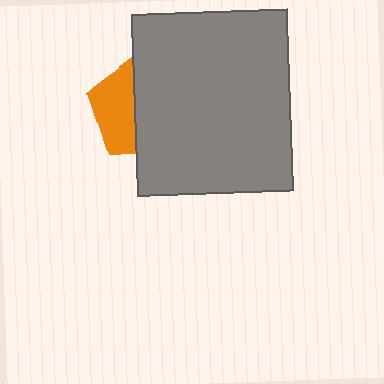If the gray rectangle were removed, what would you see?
You would see the complete orange pentagon.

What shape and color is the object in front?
The object in front is a gray rectangle.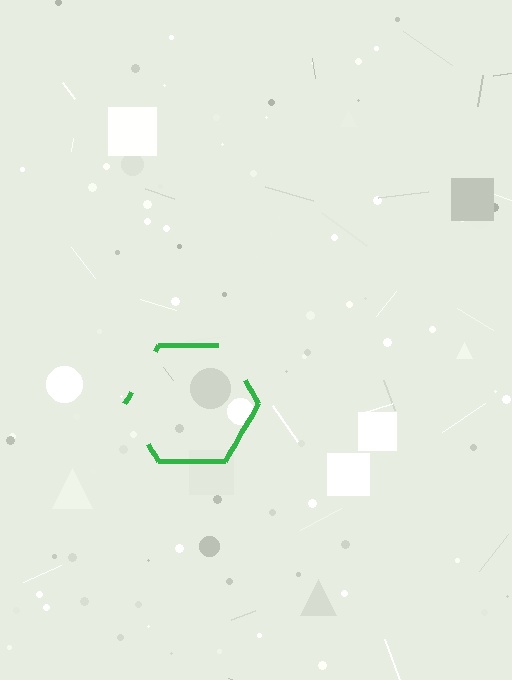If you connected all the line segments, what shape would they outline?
They would outline a hexagon.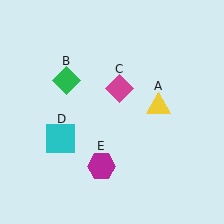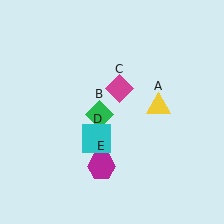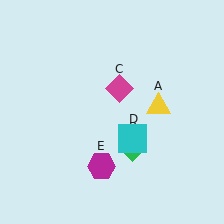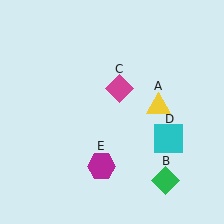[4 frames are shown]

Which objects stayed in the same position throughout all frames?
Yellow triangle (object A) and magenta diamond (object C) and magenta hexagon (object E) remained stationary.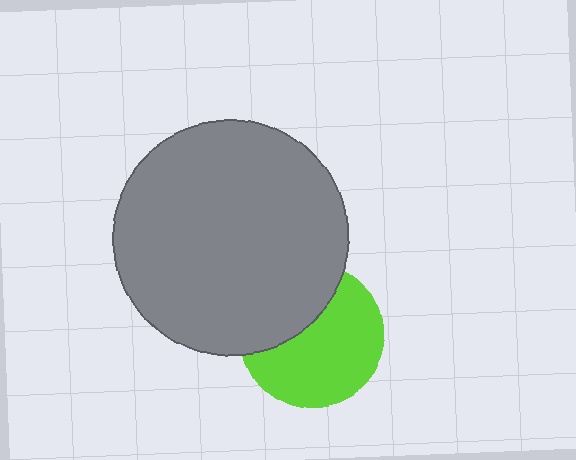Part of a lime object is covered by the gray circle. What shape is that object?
It is a circle.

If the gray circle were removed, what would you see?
You would see the complete lime circle.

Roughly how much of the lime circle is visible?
About half of it is visible (roughly 64%).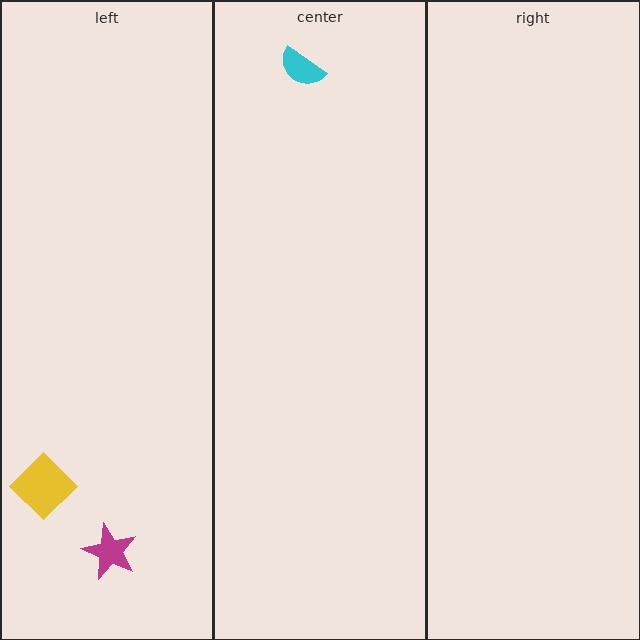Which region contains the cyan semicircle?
The center region.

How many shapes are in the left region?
2.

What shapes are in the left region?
The magenta star, the yellow diamond.